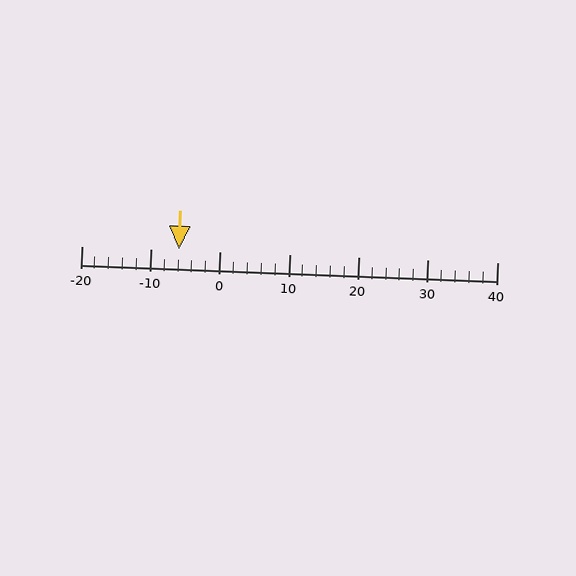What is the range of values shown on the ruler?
The ruler shows values from -20 to 40.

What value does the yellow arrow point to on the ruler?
The yellow arrow points to approximately -6.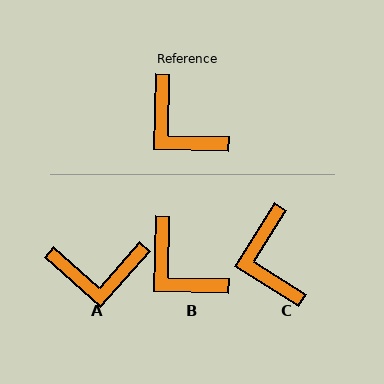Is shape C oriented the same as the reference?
No, it is off by about 31 degrees.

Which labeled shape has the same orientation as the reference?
B.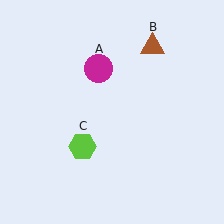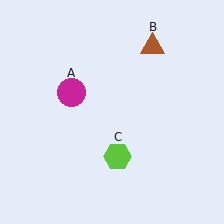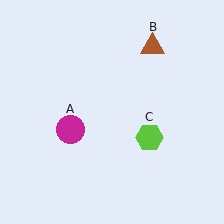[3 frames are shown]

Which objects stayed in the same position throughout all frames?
Brown triangle (object B) remained stationary.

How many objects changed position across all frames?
2 objects changed position: magenta circle (object A), lime hexagon (object C).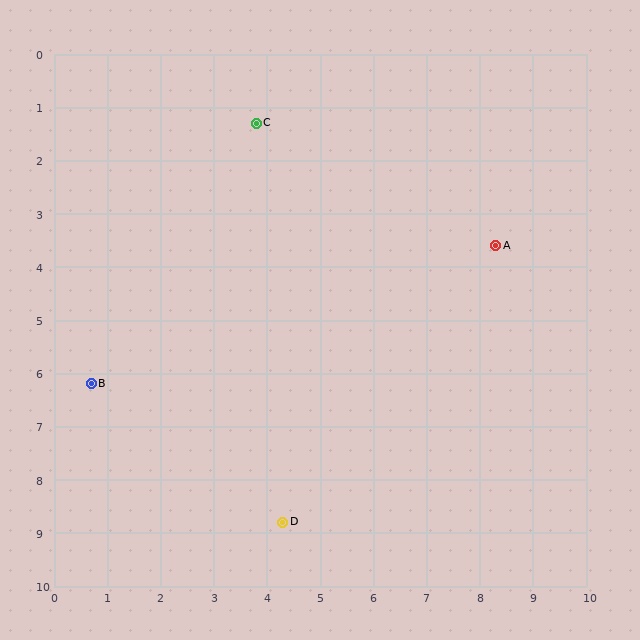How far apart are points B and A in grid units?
Points B and A are about 8.0 grid units apart.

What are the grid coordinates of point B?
Point B is at approximately (0.7, 6.2).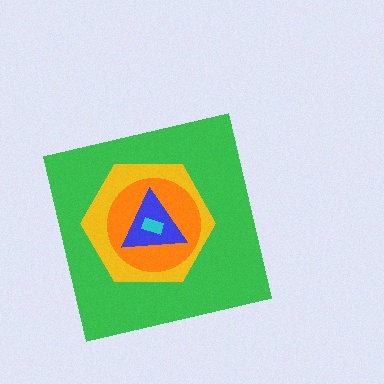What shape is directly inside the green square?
The yellow hexagon.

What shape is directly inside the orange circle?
The blue triangle.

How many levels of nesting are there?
5.